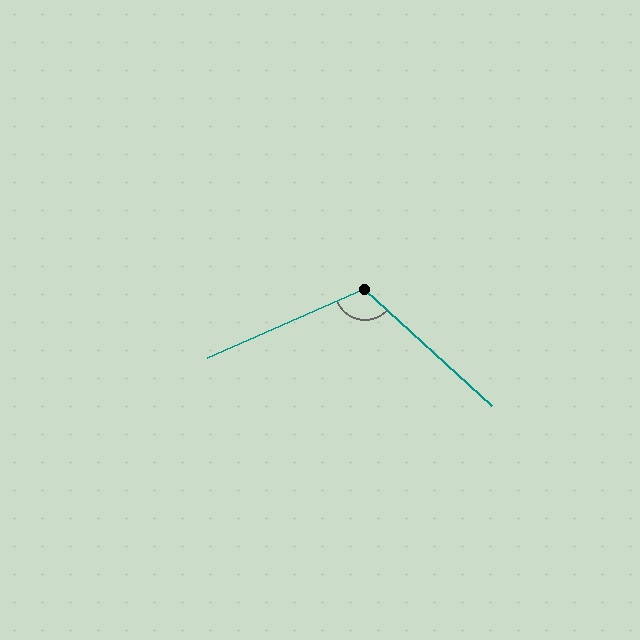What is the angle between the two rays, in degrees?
Approximately 114 degrees.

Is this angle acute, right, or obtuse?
It is obtuse.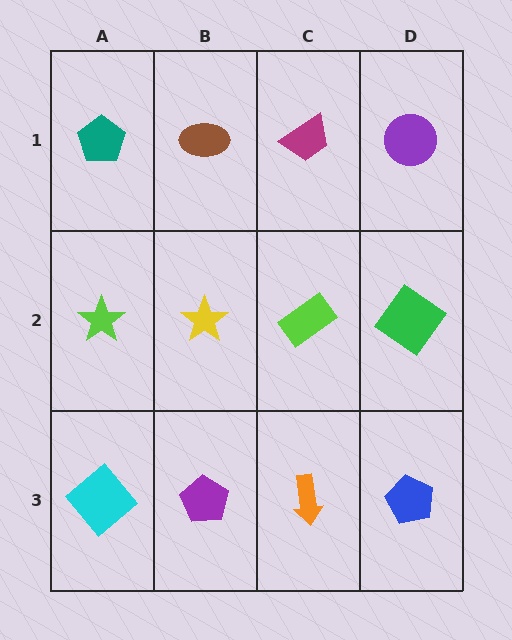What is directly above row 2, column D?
A purple circle.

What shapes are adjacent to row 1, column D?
A green diamond (row 2, column D), a magenta trapezoid (row 1, column C).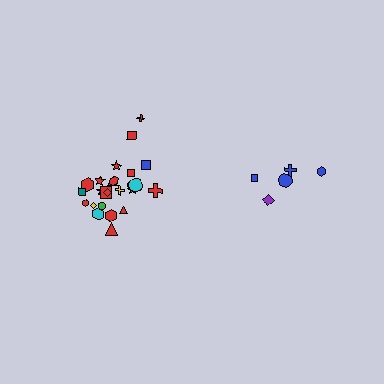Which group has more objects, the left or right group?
The left group.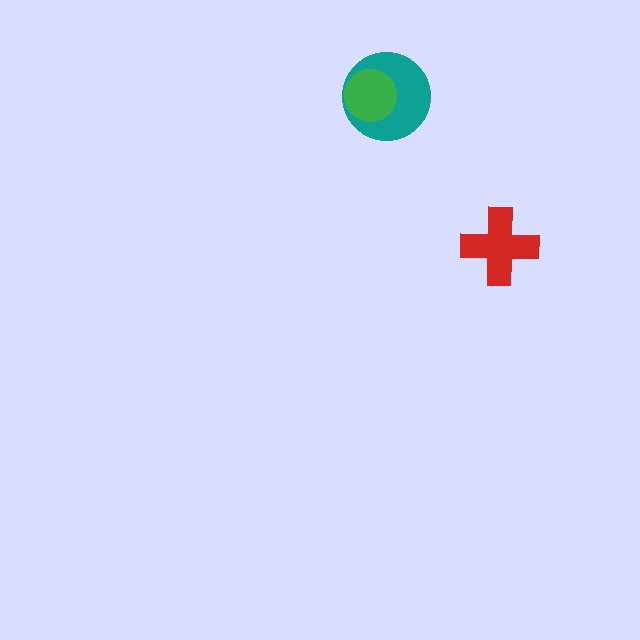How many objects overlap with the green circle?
1 object overlaps with the green circle.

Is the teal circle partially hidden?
Yes, it is partially covered by another shape.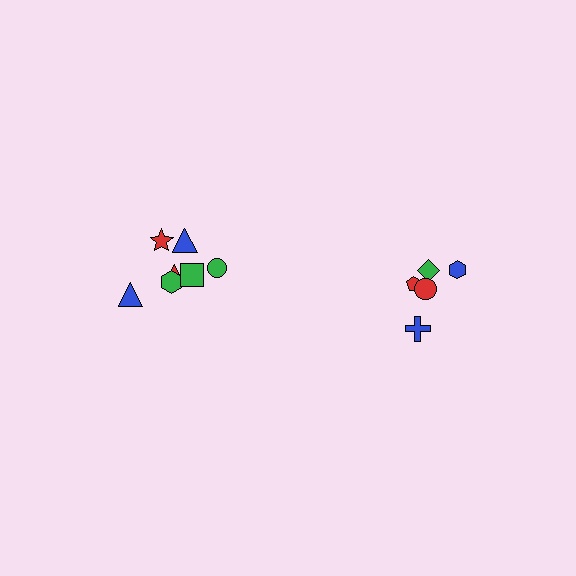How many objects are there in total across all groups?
There are 12 objects.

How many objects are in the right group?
There are 5 objects.